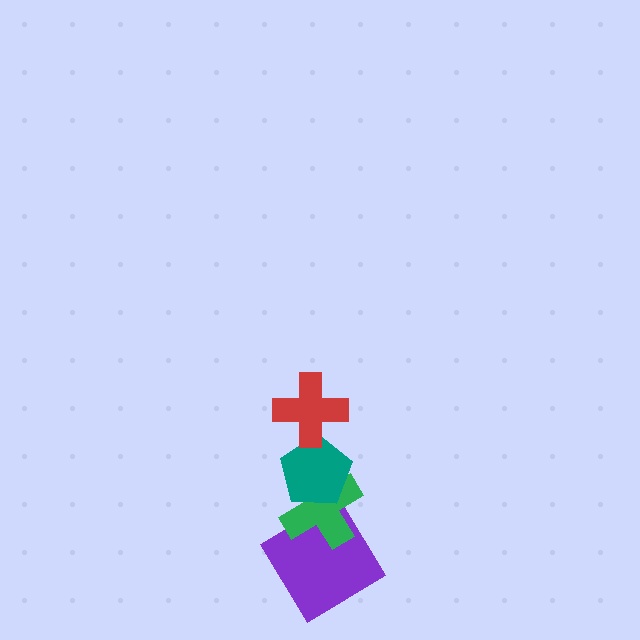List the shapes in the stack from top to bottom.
From top to bottom: the red cross, the teal pentagon, the green cross, the purple diamond.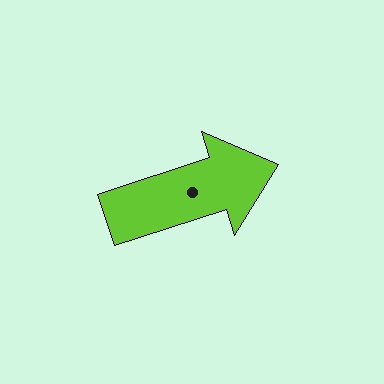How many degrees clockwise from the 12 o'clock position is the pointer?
Approximately 72 degrees.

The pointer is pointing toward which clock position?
Roughly 2 o'clock.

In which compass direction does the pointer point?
East.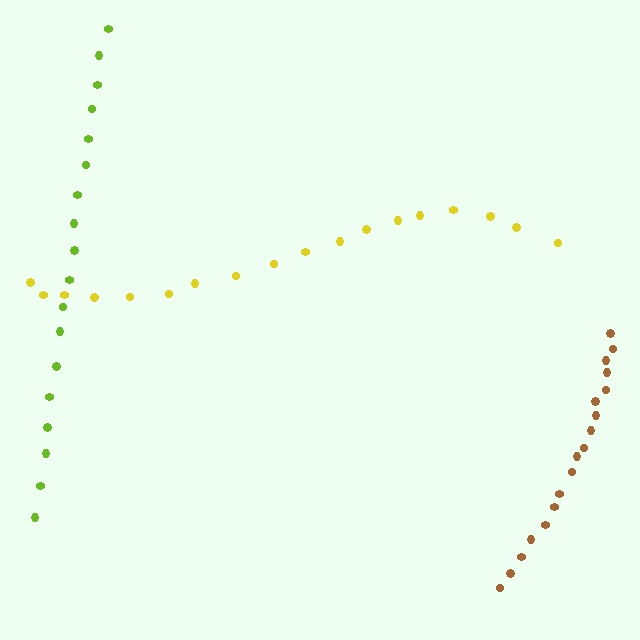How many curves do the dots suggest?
There are 3 distinct paths.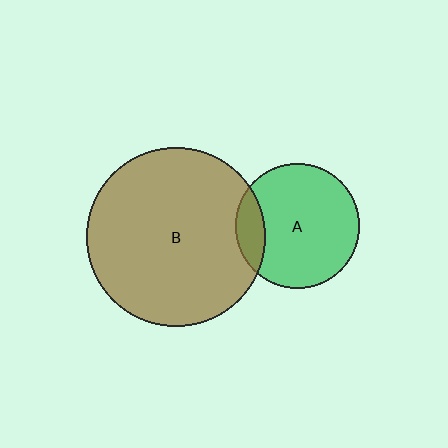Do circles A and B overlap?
Yes.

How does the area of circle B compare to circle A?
Approximately 2.1 times.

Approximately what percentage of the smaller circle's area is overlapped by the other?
Approximately 15%.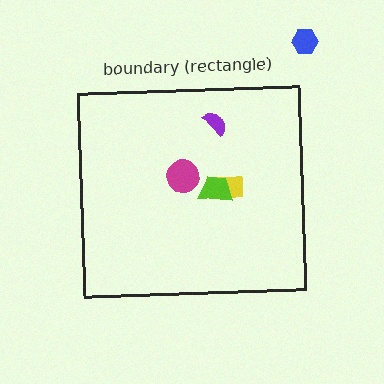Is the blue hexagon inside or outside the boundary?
Outside.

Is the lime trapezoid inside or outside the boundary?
Inside.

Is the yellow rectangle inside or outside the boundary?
Inside.